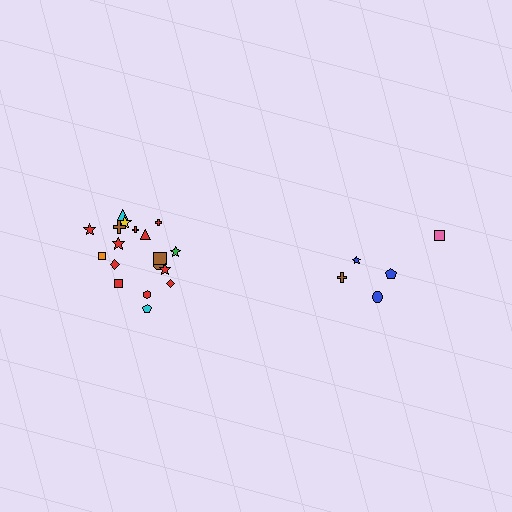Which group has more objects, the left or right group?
The left group.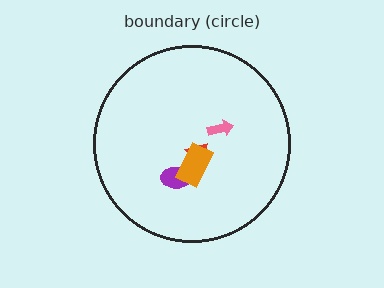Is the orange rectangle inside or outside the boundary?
Inside.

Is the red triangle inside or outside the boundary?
Inside.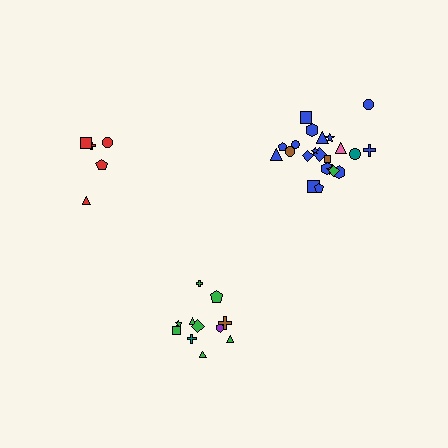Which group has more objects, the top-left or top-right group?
The top-right group.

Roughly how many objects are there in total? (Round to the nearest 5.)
Roughly 40 objects in total.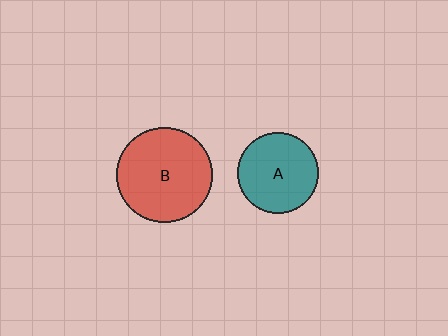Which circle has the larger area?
Circle B (red).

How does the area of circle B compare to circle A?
Approximately 1.4 times.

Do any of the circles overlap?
No, none of the circles overlap.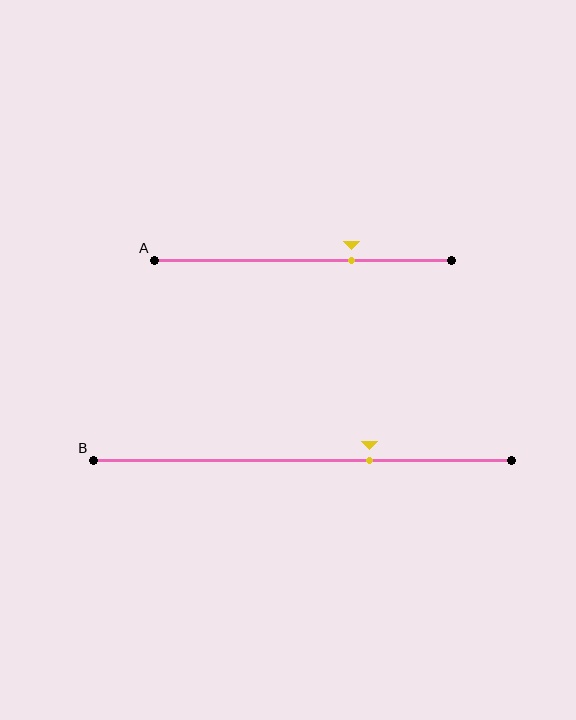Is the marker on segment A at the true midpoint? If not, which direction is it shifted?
No, the marker on segment A is shifted to the right by about 16% of the segment length.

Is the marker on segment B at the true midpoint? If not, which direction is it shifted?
No, the marker on segment B is shifted to the right by about 16% of the segment length.